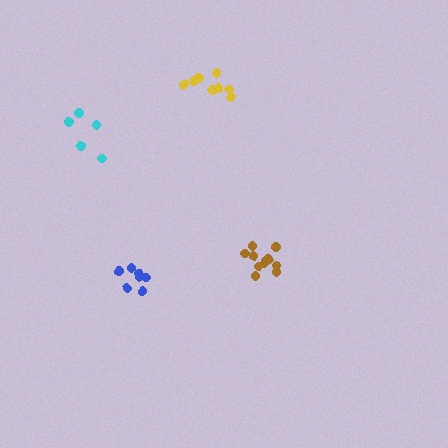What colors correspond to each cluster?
The clusters are colored: brown, cyan, yellow, blue.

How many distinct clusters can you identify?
There are 4 distinct clusters.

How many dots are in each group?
Group 1: 10 dots, Group 2: 5 dots, Group 3: 8 dots, Group 4: 7 dots (30 total).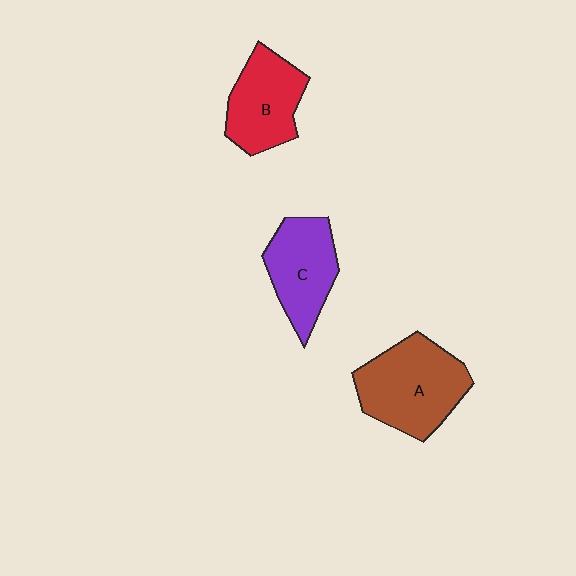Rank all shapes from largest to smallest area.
From largest to smallest: A (brown), C (purple), B (red).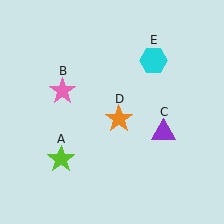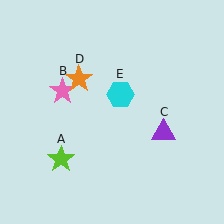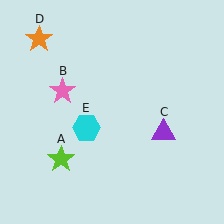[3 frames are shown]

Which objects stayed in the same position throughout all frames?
Lime star (object A) and pink star (object B) and purple triangle (object C) remained stationary.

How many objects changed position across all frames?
2 objects changed position: orange star (object D), cyan hexagon (object E).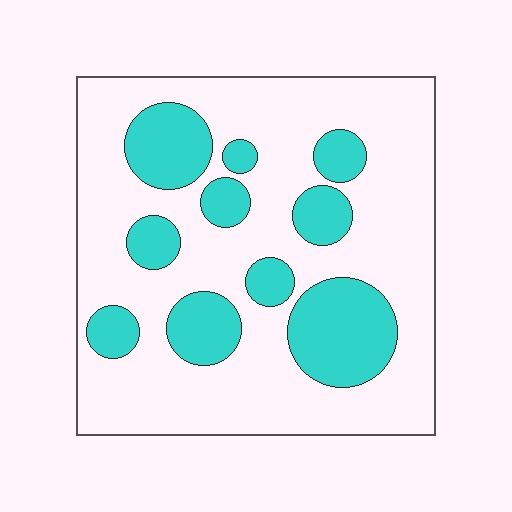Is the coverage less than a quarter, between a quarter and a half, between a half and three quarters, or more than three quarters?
Between a quarter and a half.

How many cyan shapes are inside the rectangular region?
10.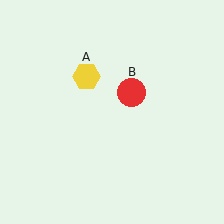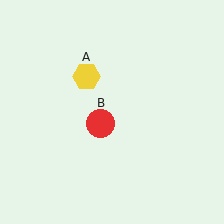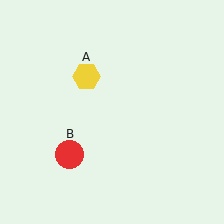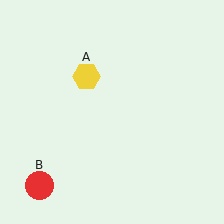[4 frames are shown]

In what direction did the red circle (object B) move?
The red circle (object B) moved down and to the left.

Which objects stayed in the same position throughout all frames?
Yellow hexagon (object A) remained stationary.